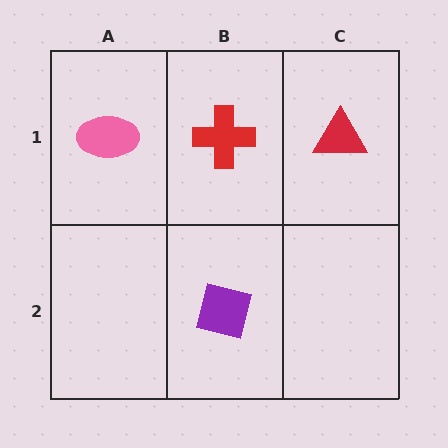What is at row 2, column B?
A purple square.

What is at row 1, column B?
A red cross.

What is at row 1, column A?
A pink ellipse.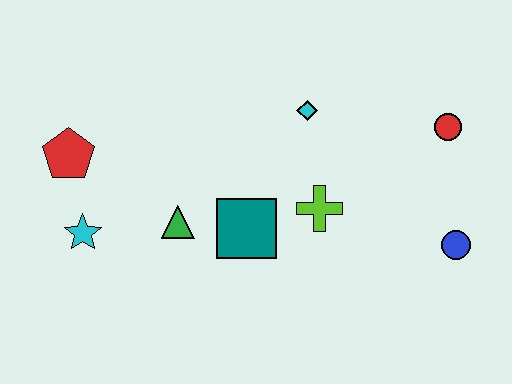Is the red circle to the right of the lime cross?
Yes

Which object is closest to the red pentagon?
The cyan star is closest to the red pentagon.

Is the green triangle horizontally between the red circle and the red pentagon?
Yes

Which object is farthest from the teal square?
The red circle is farthest from the teal square.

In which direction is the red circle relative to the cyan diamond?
The red circle is to the right of the cyan diamond.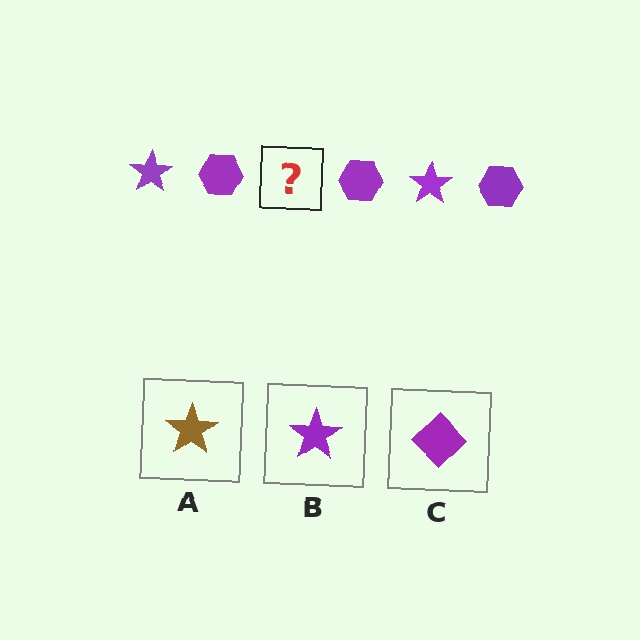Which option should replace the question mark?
Option B.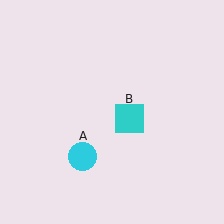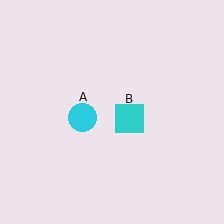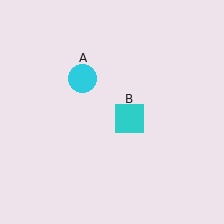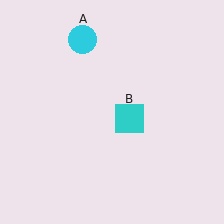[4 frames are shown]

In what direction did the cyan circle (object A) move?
The cyan circle (object A) moved up.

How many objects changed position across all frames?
1 object changed position: cyan circle (object A).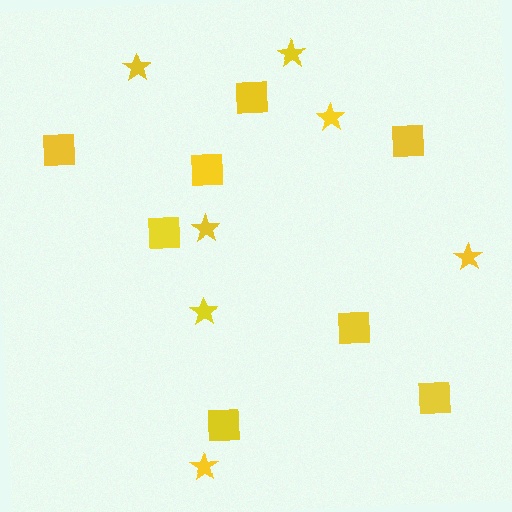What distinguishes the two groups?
There are 2 groups: one group of squares (8) and one group of stars (7).